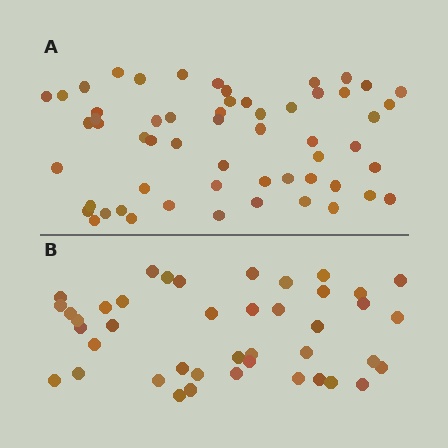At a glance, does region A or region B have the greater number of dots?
Region A (the top region) has more dots.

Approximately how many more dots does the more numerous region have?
Region A has approximately 15 more dots than region B.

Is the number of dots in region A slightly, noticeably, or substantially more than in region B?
Region A has noticeably more, but not dramatically so. The ratio is roughly 1.4 to 1.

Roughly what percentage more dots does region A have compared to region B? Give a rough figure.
About 35% more.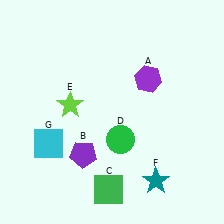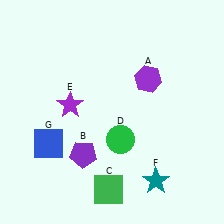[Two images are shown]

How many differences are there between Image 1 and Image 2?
There are 2 differences between the two images.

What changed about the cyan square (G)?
In Image 1, G is cyan. In Image 2, it changed to blue.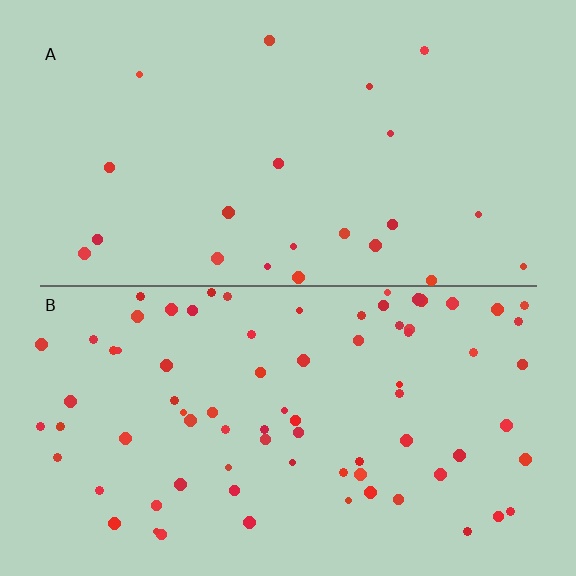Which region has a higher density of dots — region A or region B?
B (the bottom).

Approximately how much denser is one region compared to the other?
Approximately 3.5× — region B over region A.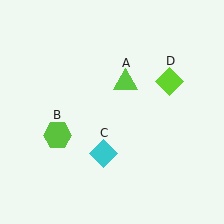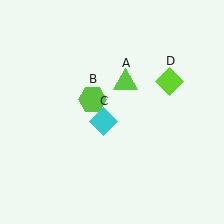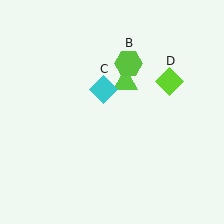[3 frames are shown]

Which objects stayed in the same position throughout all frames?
Lime triangle (object A) and lime diamond (object D) remained stationary.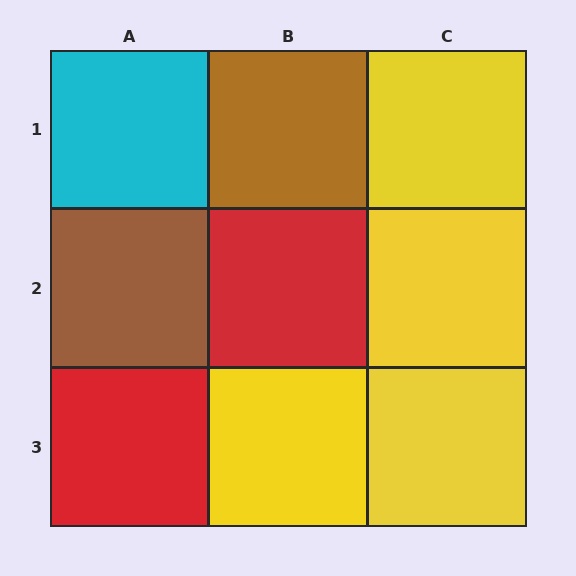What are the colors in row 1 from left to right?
Cyan, brown, yellow.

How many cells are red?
2 cells are red.